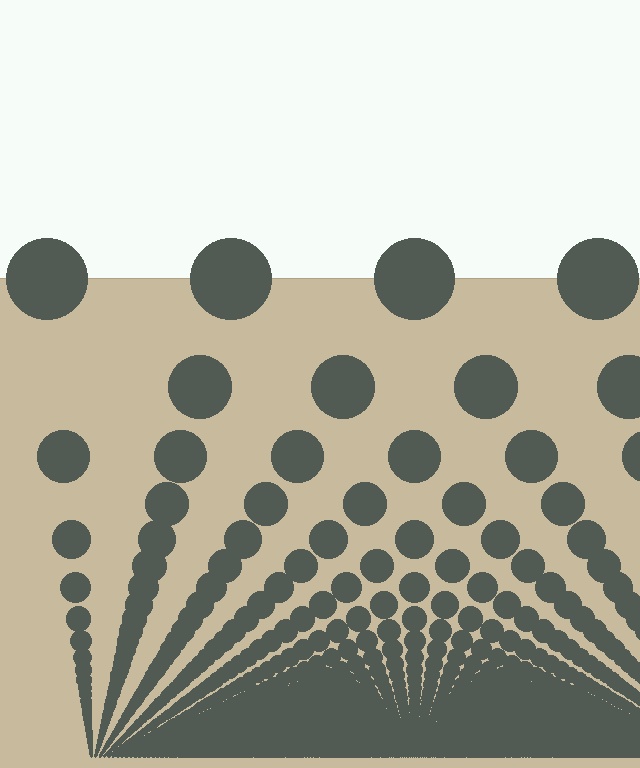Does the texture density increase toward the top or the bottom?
Density increases toward the bottom.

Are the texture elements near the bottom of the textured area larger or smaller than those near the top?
Smaller. The gradient is inverted — elements near the bottom are smaller and denser.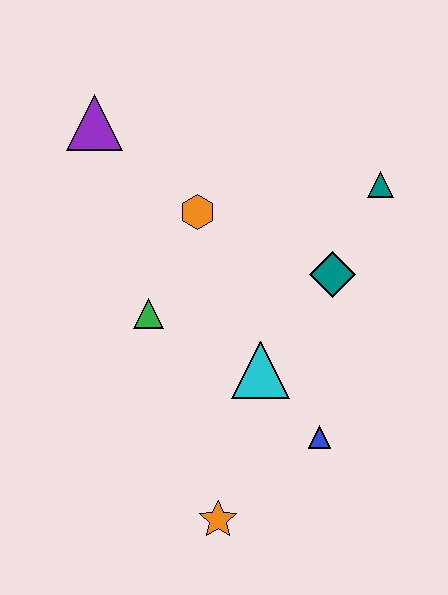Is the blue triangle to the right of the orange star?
Yes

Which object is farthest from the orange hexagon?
The orange star is farthest from the orange hexagon.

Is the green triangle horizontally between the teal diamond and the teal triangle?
No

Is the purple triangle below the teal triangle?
No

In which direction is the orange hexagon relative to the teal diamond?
The orange hexagon is to the left of the teal diamond.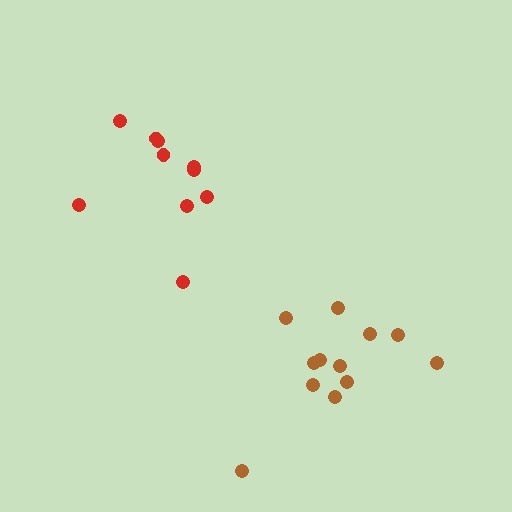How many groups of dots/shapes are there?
There are 2 groups.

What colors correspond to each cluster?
The clusters are colored: red, brown.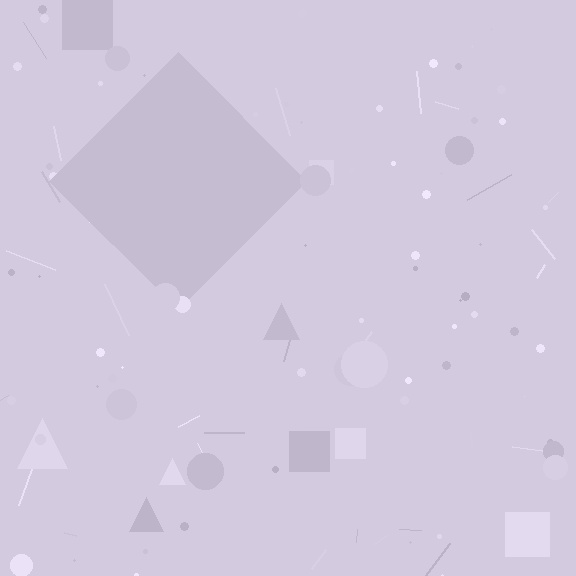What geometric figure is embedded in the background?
A diamond is embedded in the background.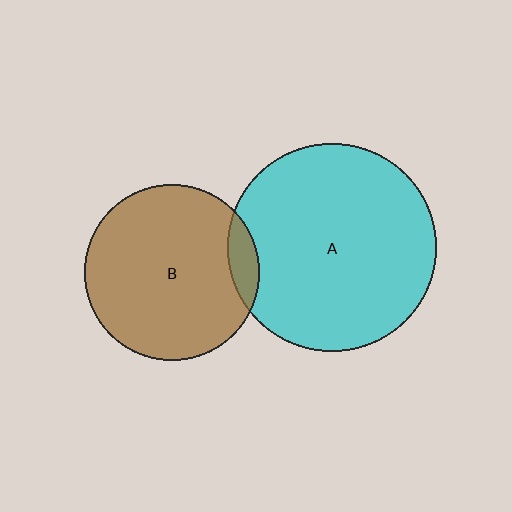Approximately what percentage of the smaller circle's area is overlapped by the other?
Approximately 10%.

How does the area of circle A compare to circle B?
Approximately 1.4 times.